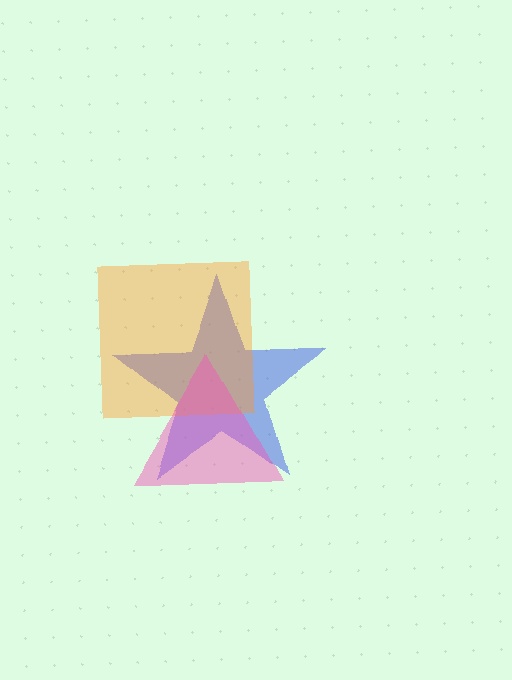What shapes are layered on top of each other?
The layered shapes are: a blue star, an orange square, a pink triangle.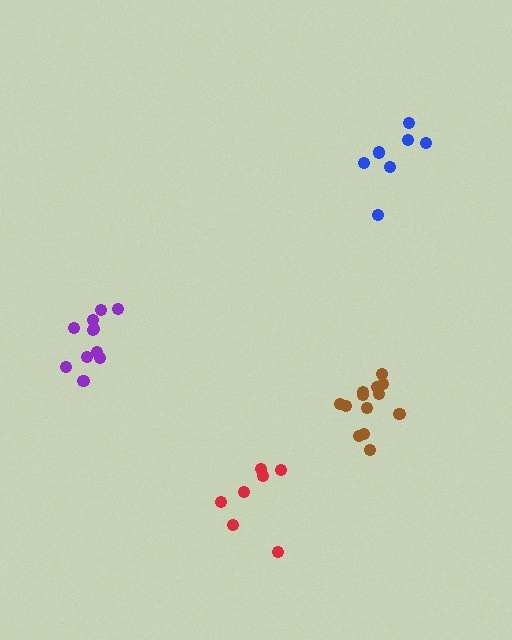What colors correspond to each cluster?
The clusters are colored: brown, purple, blue, red.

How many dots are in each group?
Group 1: 13 dots, Group 2: 11 dots, Group 3: 7 dots, Group 4: 7 dots (38 total).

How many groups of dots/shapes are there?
There are 4 groups.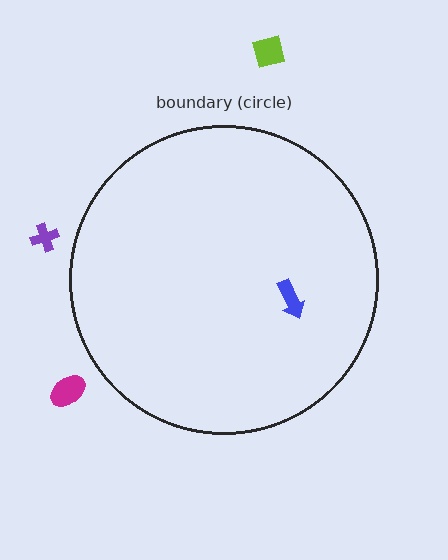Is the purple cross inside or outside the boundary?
Outside.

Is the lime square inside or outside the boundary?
Outside.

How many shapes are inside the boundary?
1 inside, 3 outside.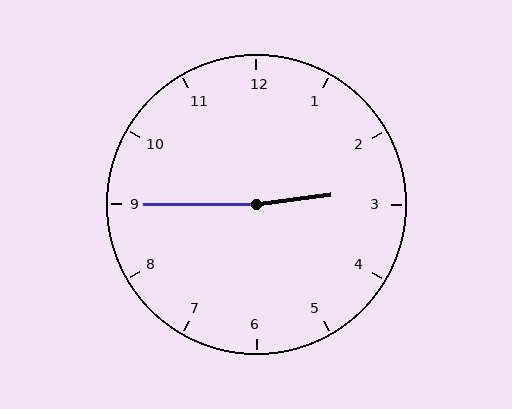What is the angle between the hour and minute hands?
Approximately 172 degrees.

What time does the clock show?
2:45.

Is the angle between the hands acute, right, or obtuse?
It is obtuse.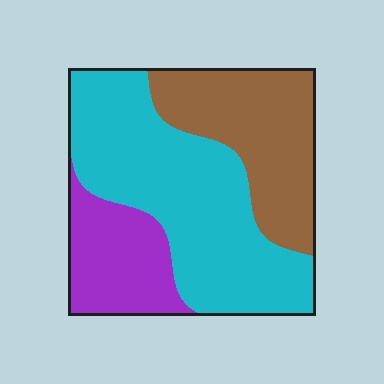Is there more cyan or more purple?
Cyan.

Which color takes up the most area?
Cyan, at roughly 50%.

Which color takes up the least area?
Purple, at roughly 20%.